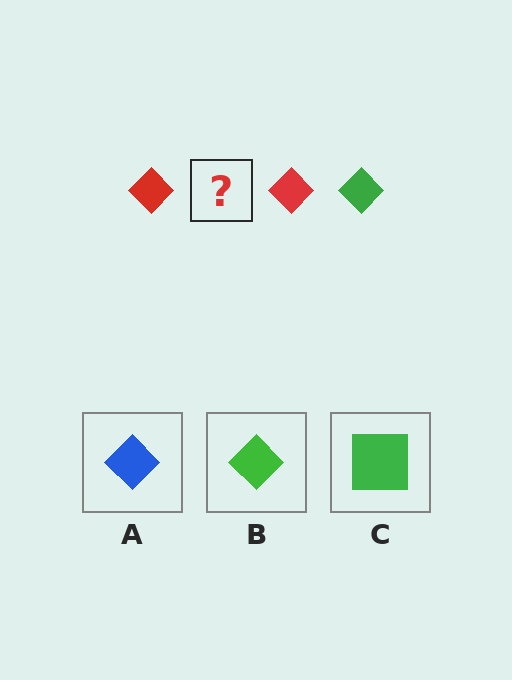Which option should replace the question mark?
Option B.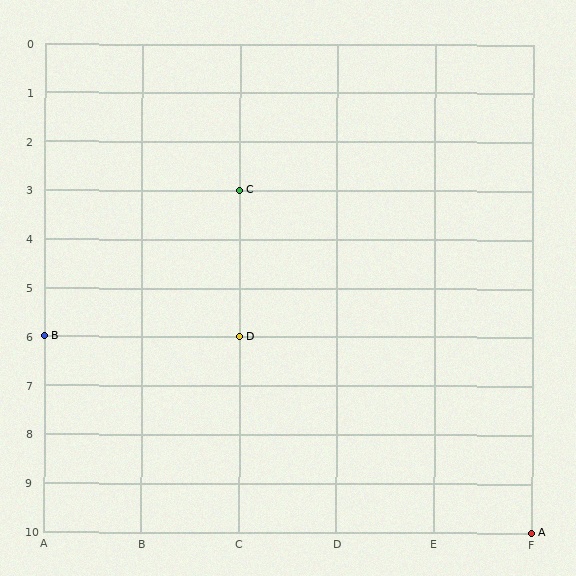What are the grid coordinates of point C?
Point C is at grid coordinates (C, 3).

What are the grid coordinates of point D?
Point D is at grid coordinates (C, 6).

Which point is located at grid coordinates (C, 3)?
Point C is at (C, 3).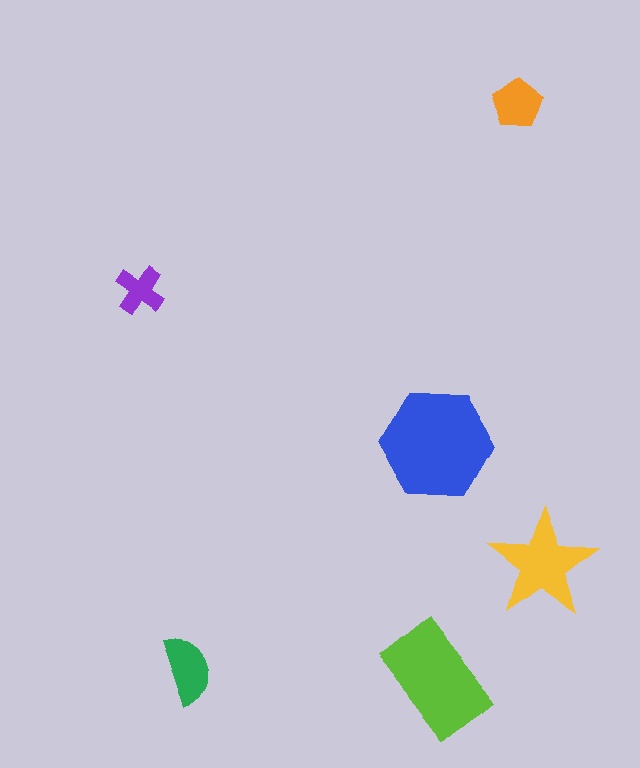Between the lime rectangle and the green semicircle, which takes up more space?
The lime rectangle.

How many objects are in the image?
There are 6 objects in the image.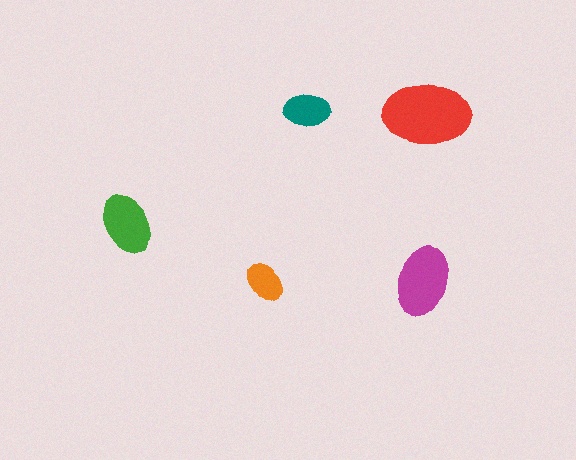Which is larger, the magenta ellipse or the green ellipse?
The magenta one.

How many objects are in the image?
There are 5 objects in the image.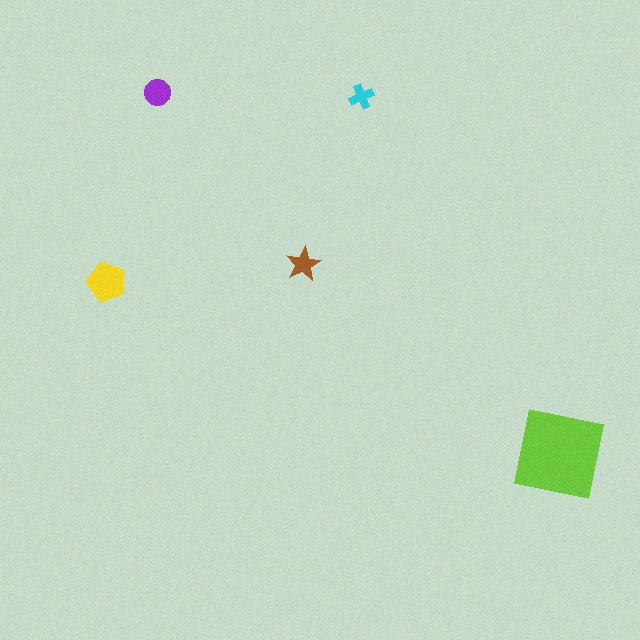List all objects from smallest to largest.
The cyan cross, the brown star, the purple circle, the yellow pentagon, the lime square.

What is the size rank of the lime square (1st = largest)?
1st.